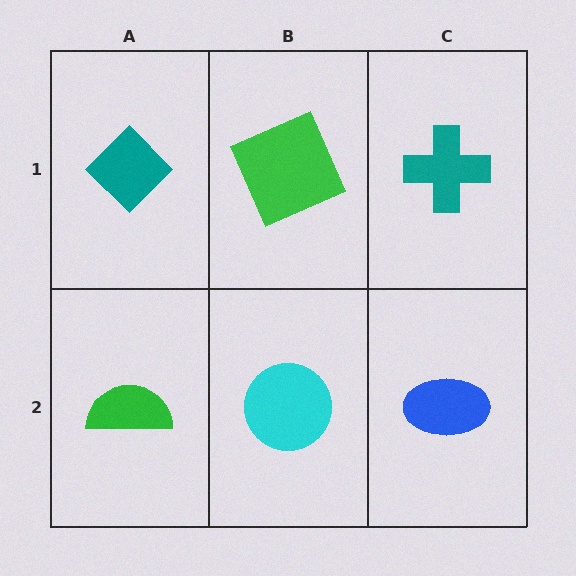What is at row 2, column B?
A cyan circle.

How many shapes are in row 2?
3 shapes.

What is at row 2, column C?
A blue ellipse.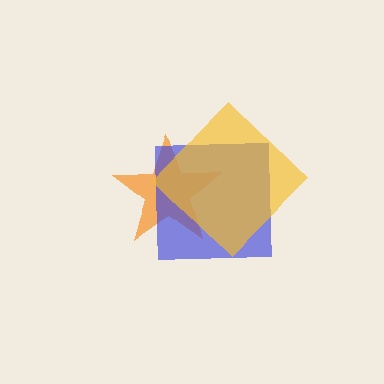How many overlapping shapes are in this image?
There are 3 overlapping shapes in the image.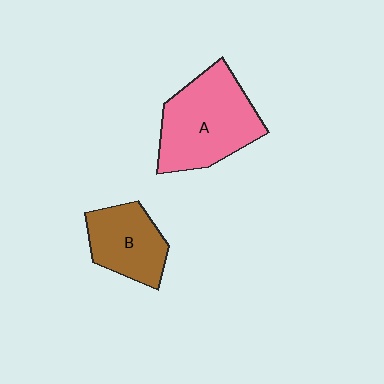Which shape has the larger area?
Shape A (pink).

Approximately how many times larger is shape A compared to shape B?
Approximately 1.6 times.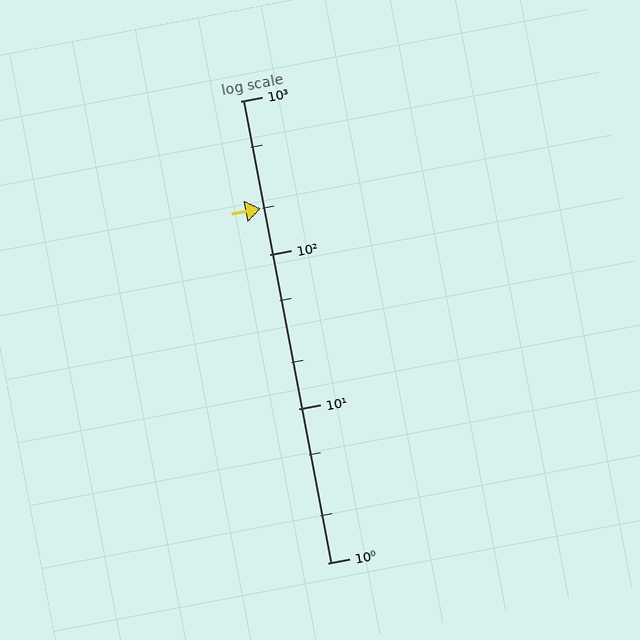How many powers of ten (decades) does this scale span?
The scale spans 3 decades, from 1 to 1000.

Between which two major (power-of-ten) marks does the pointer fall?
The pointer is between 100 and 1000.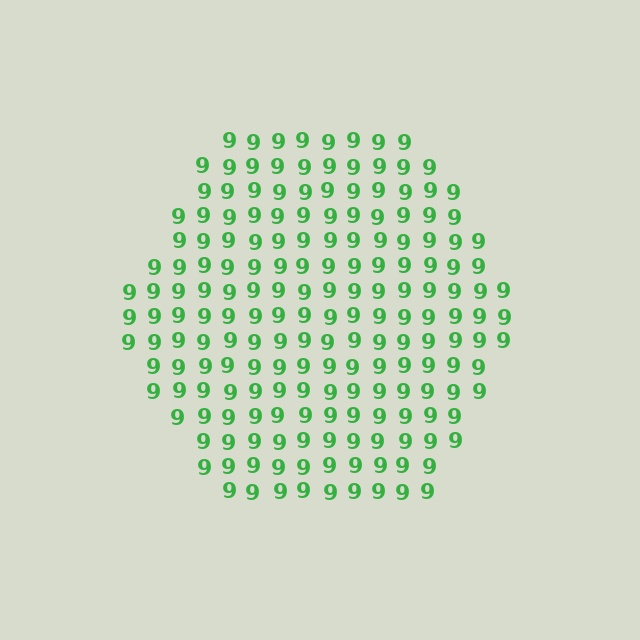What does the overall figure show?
The overall figure shows a hexagon.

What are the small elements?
The small elements are digit 9's.